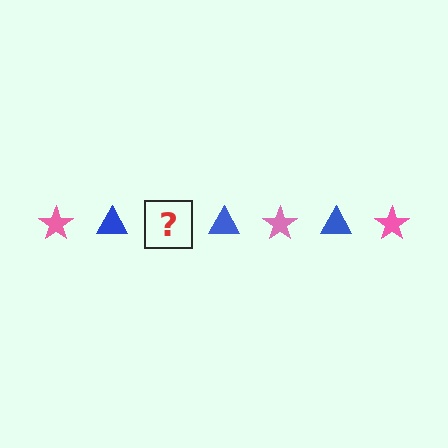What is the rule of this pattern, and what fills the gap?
The rule is that the pattern alternates between pink star and blue triangle. The gap should be filled with a pink star.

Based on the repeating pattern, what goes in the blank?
The blank should be a pink star.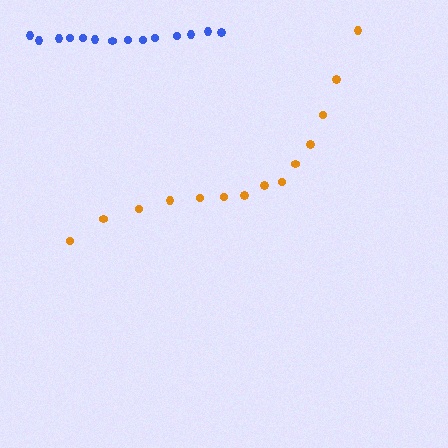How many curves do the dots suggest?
There are 2 distinct paths.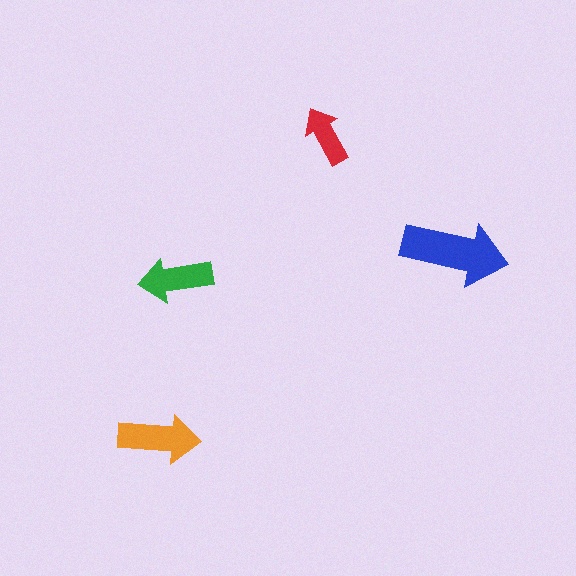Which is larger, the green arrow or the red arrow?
The green one.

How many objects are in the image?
There are 4 objects in the image.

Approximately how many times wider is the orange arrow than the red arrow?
About 1.5 times wider.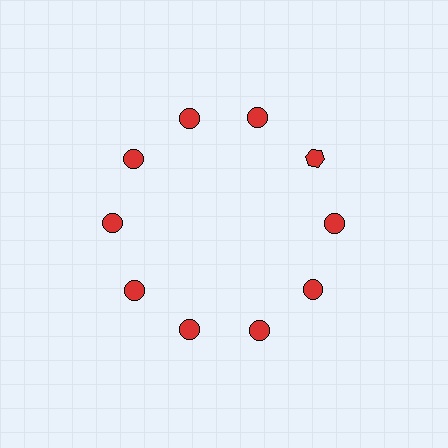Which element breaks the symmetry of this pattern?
The red hexagon at roughly the 2 o'clock position breaks the symmetry. All other shapes are red circles.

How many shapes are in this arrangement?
There are 10 shapes arranged in a ring pattern.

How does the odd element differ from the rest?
It has a different shape: hexagon instead of circle.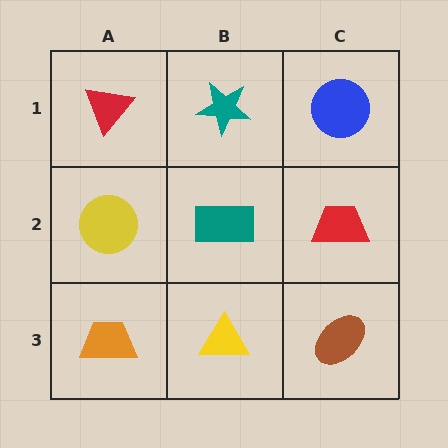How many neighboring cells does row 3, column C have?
2.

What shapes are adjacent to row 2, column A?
A red triangle (row 1, column A), an orange trapezoid (row 3, column A), a teal rectangle (row 2, column B).